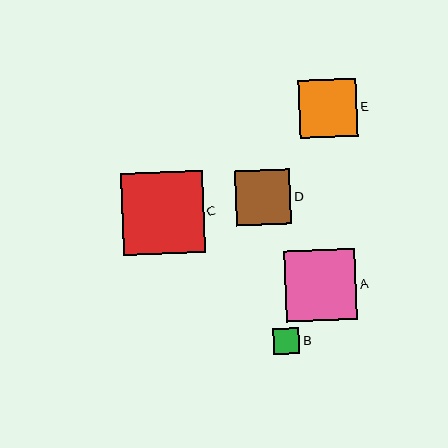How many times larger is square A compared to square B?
Square A is approximately 2.7 times the size of square B.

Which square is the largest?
Square C is the largest with a size of approximately 82 pixels.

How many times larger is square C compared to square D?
Square C is approximately 1.5 times the size of square D.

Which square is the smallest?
Square B is the smallest with a size of approximately 26 pixels.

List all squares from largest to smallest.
From largest to smallest: C, A, E, D, B.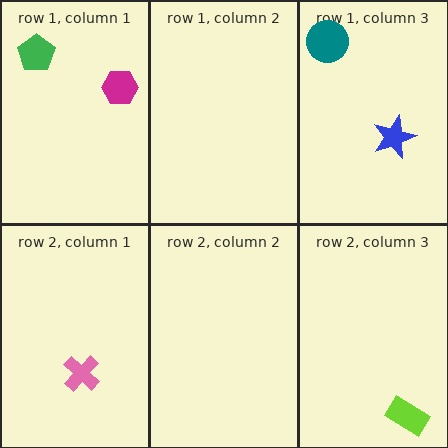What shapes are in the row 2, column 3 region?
The lime rectangle.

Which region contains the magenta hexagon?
The row 1, column 1 region.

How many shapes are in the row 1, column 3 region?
2.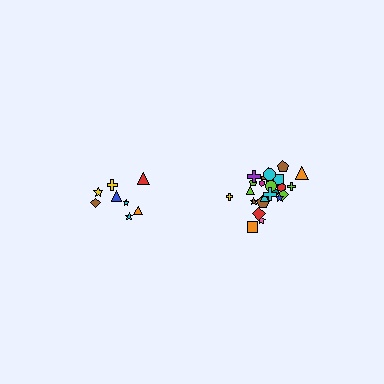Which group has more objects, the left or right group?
The right group.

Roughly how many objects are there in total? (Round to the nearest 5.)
Roughly 35 objects in total.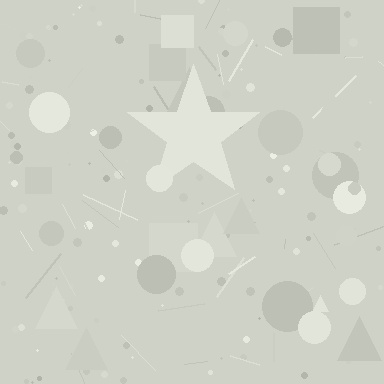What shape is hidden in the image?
A star is hidden in the image.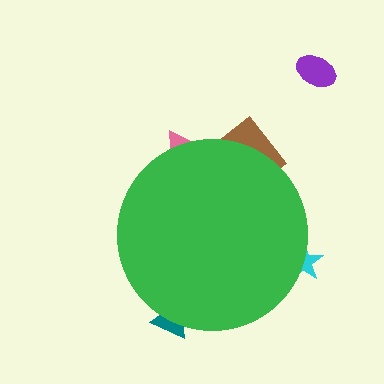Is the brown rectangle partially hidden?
Yes, the brown rectangle is partially hidden behind the green circle.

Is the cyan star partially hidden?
Yes, the cyan star is partially hidden behind the green circle.